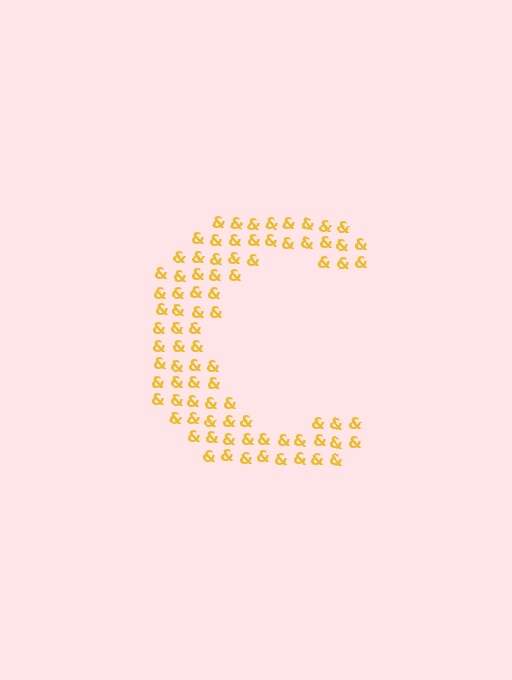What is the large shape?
The large shape is the letter C.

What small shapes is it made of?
It is made of small ampersands.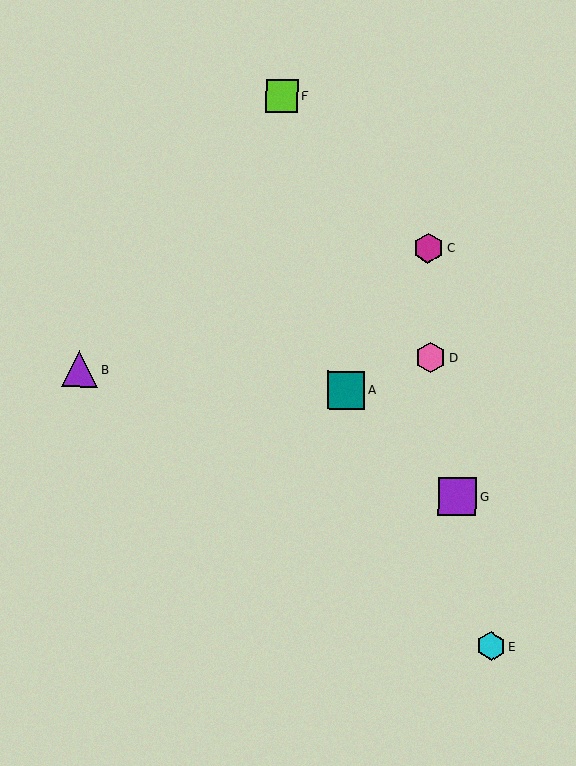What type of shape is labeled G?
Shape G is a purple square.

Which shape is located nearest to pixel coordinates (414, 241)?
The magenta hexagon (labeled C) at (428, 248) is nearest to that location.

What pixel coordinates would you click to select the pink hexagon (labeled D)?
Click at (431, 357) to select the pink hexagon D.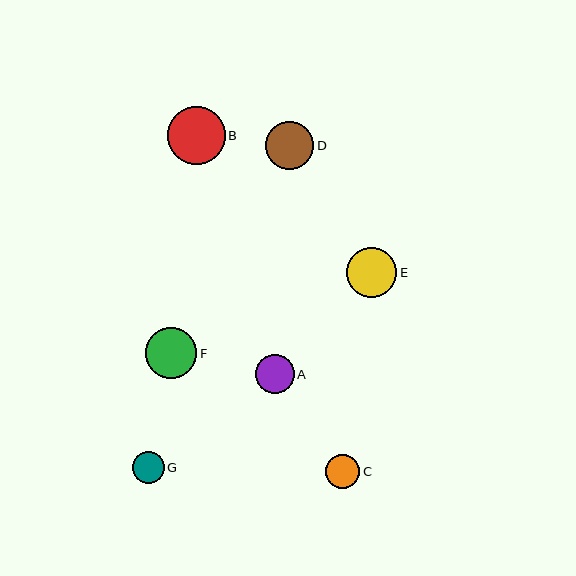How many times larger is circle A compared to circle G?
Circle A is approximately 1.2 times the size of circle G.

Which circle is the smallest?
Circle G is the smallest with a size of approximately 32 pixels.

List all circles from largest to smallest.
From largest to smallest: B, F, E, D, A, C, G.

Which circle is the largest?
Circle B is the largest with a size of approximately 58 pixels.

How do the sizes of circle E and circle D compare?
Circle E and circle D are approximately the same size.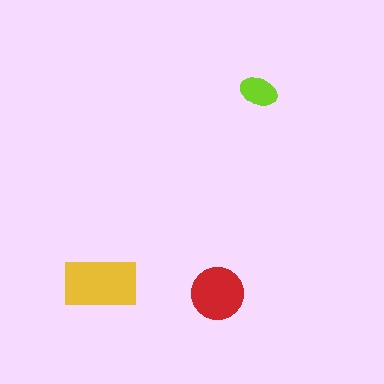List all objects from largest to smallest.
The yellow rectangle, the red circle, the lime ellipse.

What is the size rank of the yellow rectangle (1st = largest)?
1st.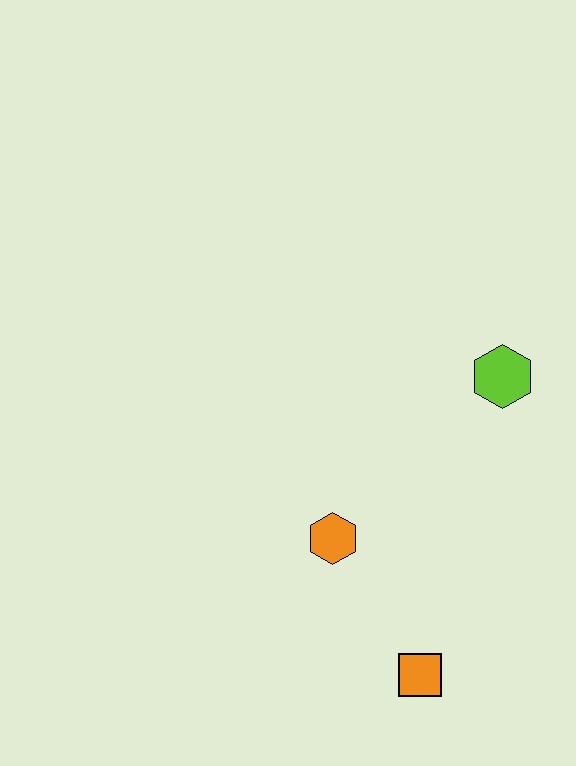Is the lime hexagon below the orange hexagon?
No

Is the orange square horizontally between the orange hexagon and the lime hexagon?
Yes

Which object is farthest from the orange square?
The lime hexagon is farthest from the orange square.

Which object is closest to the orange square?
The orange hexagon is closest to the orange square.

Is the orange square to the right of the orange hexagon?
Yes